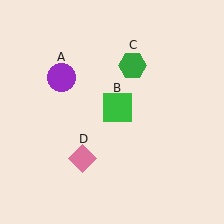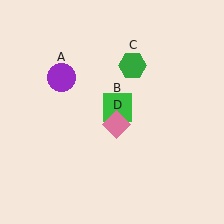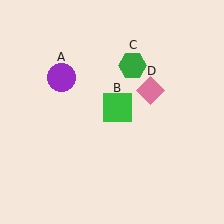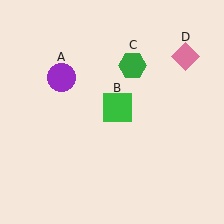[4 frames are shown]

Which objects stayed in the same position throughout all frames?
Purple circle (object A) and green square (object B) and green hexagon (object C) remained stationary.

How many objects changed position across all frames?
1 object changed position: pink diamond (object D).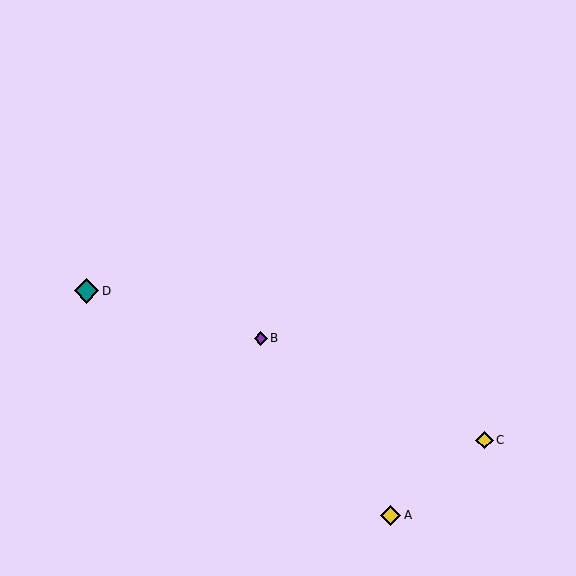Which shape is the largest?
The teal diamond (labeled D) is the largest.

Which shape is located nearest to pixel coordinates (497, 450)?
The yellow diamond (labeled C) at (484, 440) is nearest to that location.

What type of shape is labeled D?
Shape D is a teal diamond.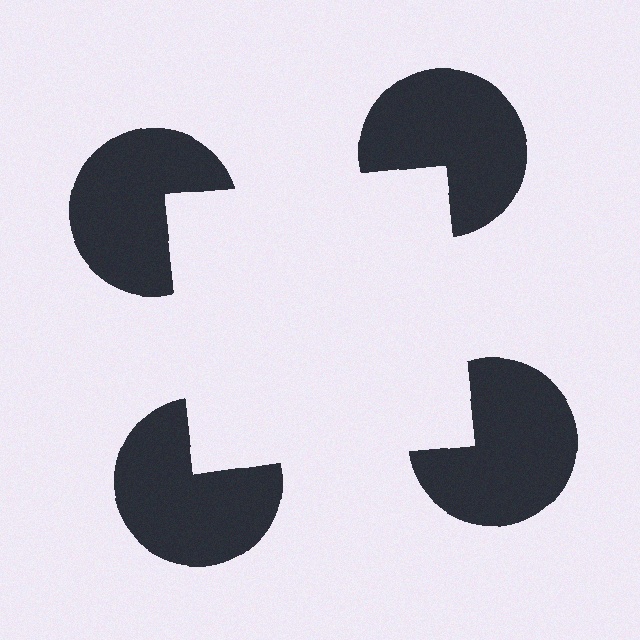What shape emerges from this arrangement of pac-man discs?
An illusory square — its edges are inferred from the aligned wedge cuts in the pac-man discs, not physically drawn.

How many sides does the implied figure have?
4 sides.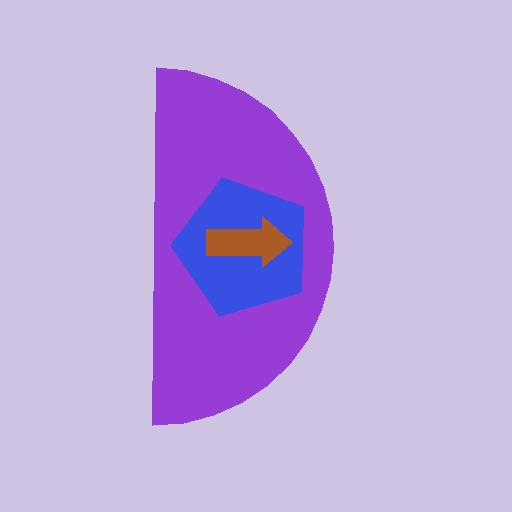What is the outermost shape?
The purple semicircle.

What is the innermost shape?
The brown arrow.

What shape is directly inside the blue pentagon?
The brown arrow.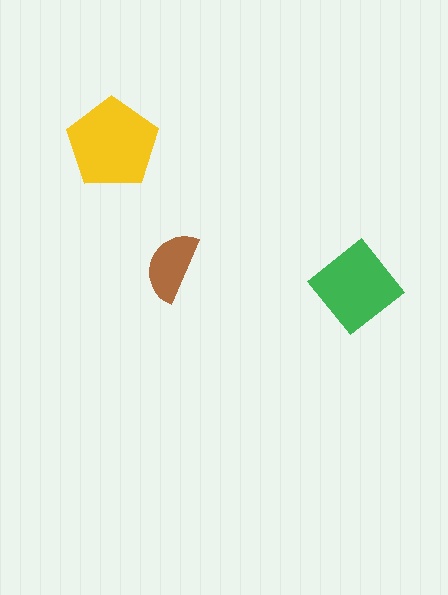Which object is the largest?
The yellow pentagon.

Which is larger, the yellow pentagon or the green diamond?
The yellow pentagon.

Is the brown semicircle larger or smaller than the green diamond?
Smaller.